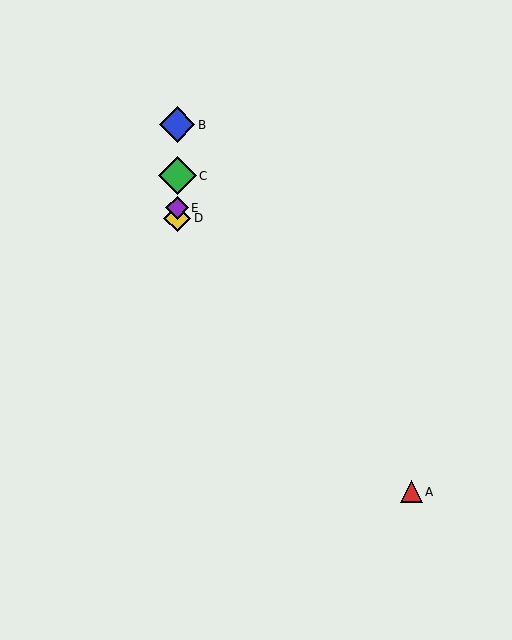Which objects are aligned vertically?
Objects B, C, D, E are aligned vertically.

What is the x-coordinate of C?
Object C is at x≈177.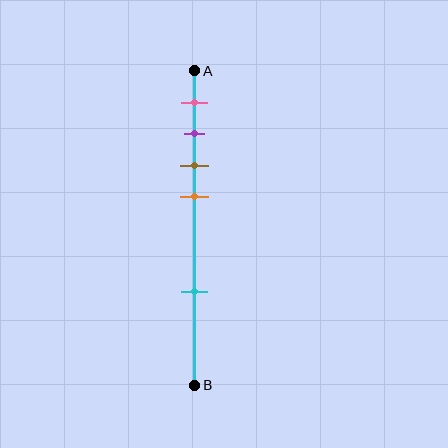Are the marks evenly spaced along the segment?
No, the marks are not evenly spaced.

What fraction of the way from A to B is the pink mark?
The pink mark is approximately 10% (0.1) of the way from A to B.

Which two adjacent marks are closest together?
The purple and brown marks are the closest adjacent pair.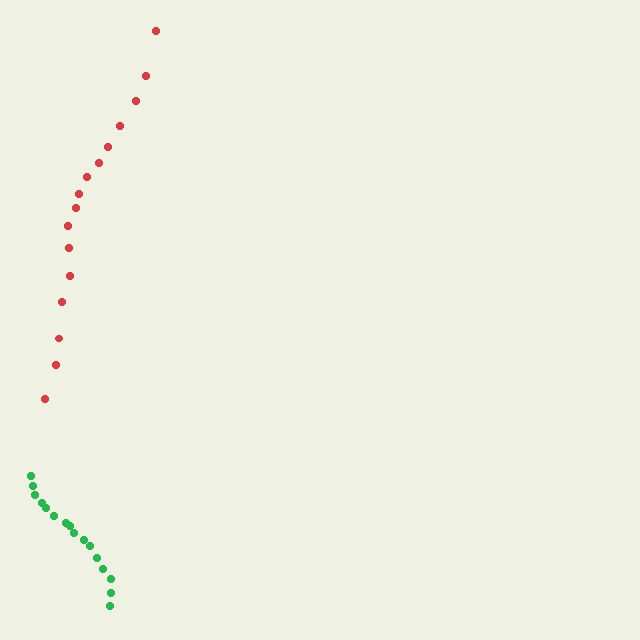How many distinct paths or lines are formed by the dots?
There are 2 distinct paths.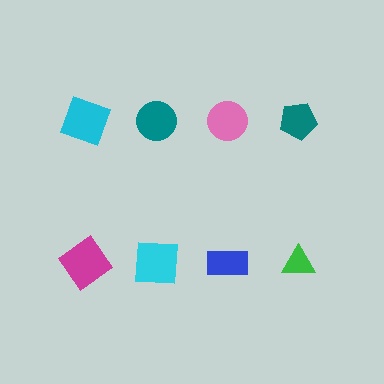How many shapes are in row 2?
4 shapes.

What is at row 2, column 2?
A cyan square.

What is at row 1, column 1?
A cyan square.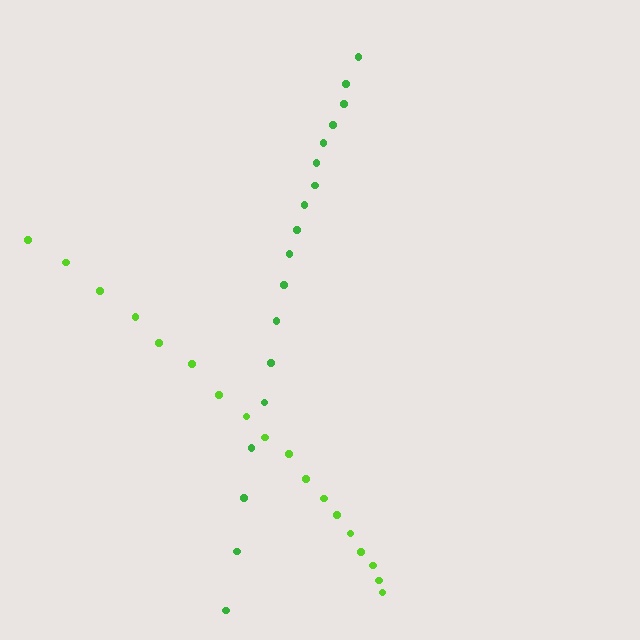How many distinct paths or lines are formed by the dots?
There are 2 distinct paths.